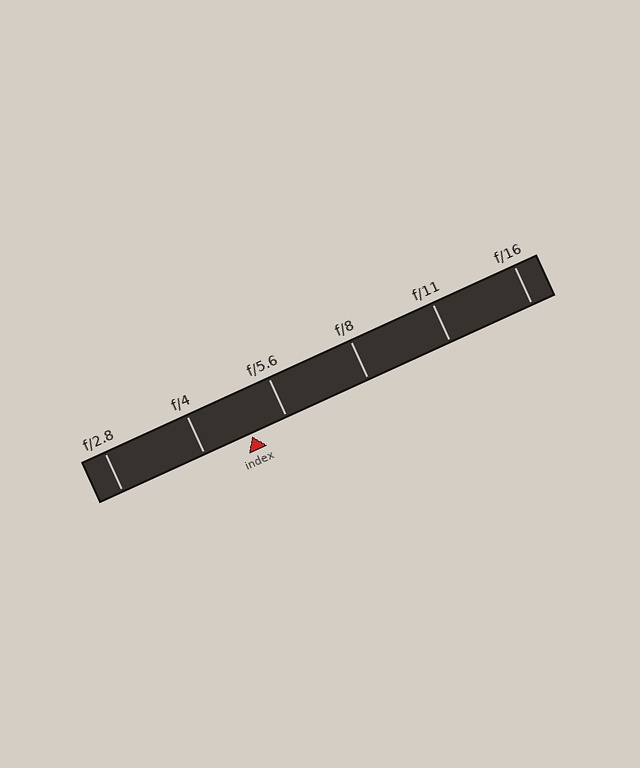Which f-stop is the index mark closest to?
The index mark is closest to f/5.6.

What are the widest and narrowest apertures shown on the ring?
The widest aperture shown is f/2.8 and the narrowest is f/16.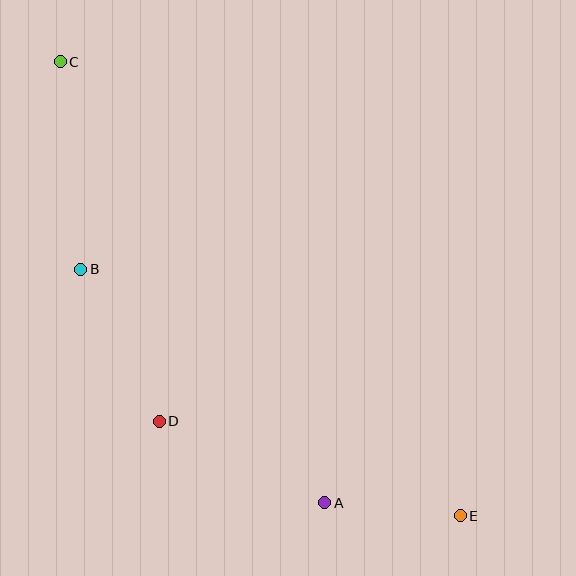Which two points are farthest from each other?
Points C and E are farthest from each other.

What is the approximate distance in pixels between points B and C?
The distance between B and C is approximately 208 pixels.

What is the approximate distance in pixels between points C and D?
The distance between C and D is approximately 373 pixels.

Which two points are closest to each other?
Points A and E are closest to each other.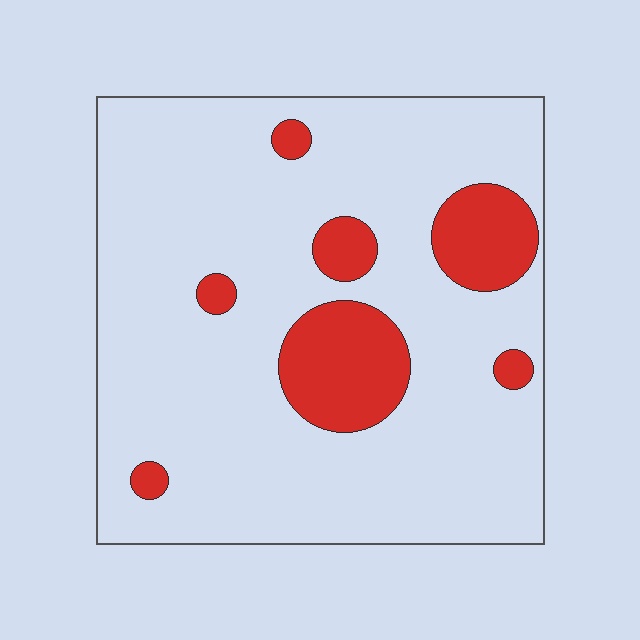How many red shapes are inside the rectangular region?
7.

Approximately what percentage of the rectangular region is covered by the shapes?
Approximately 15%.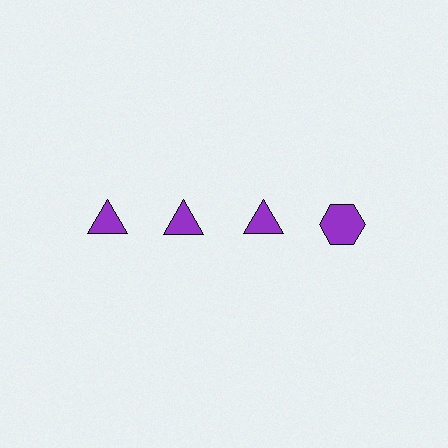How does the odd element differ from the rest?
It has a different shape: hexagon instead of triangle.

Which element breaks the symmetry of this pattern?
The purple hexagon in the top row, second from right column breaks the symmetry. All other shapes are purple triangles.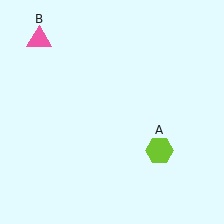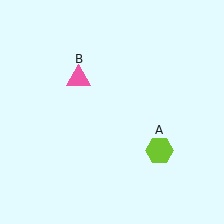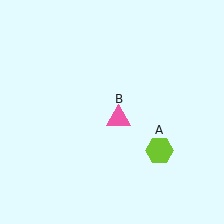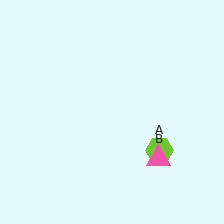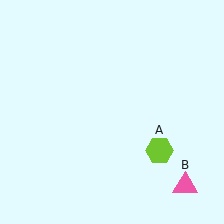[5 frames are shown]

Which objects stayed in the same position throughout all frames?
Lime hexagon (object A) remained stationary.